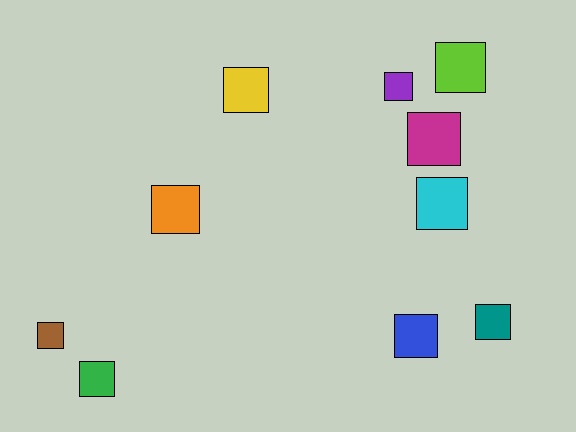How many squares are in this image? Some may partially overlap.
There are 10 squares.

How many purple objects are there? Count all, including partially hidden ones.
There is 1 purple object.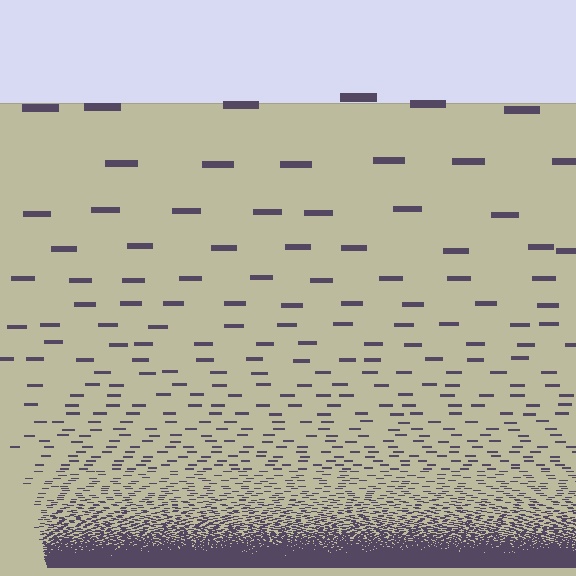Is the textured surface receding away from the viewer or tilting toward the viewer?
The surface appears to tilt toward the viewer. Texture elements get larger and sparser toward the top.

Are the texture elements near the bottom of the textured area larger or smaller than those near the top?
Smaller. The gradient is inverted — elements near the bottom are smaller and denser.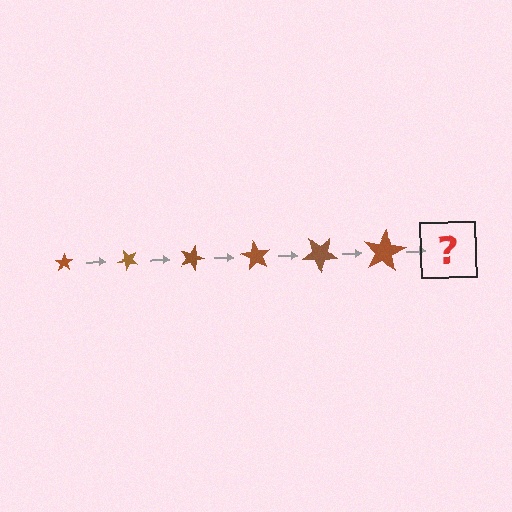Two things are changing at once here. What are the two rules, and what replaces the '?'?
The two rules are that the star grows larger each step and it rotates 45 degrees each step. The '?' should be a star, larger than the previous one and rotated 270 degrees from the start.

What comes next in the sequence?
The next element should be a star, larger than the previous one and rotated 270 degrees from the start.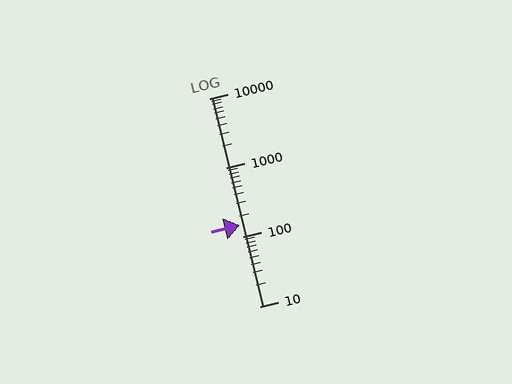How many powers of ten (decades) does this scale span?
The scale spans 3 decades, from 10 to 10000.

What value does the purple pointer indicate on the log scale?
The pointer indicates approximately 150.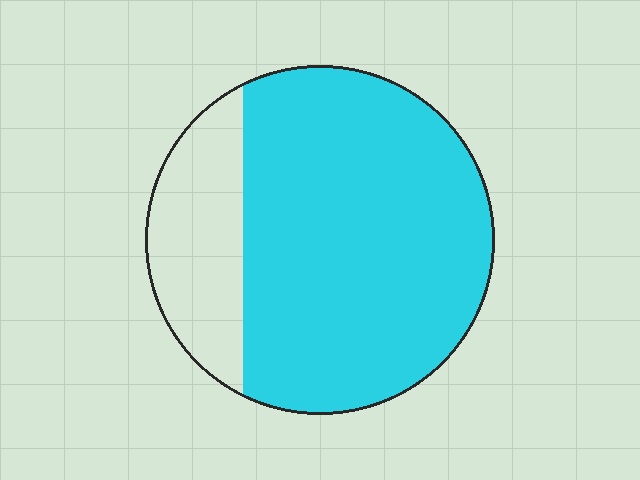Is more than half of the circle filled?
Yes.